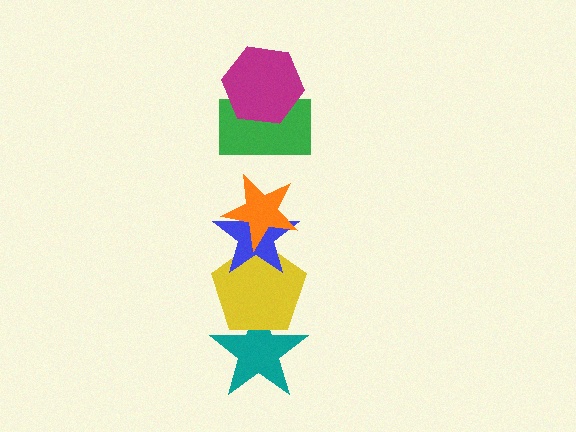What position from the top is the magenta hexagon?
The magenta hexagon is 1st from the top.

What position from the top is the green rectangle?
The green rectangle is 2nd from the top.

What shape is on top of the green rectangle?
The magenta hexagon is on top of the green rectangle.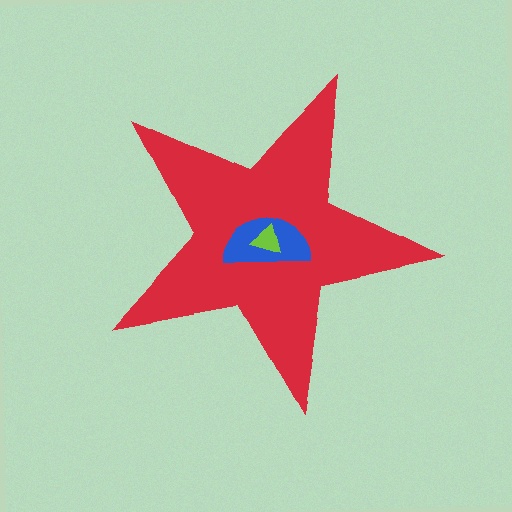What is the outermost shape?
The red star.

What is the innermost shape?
The lime triangle.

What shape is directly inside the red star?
The blue semicircle.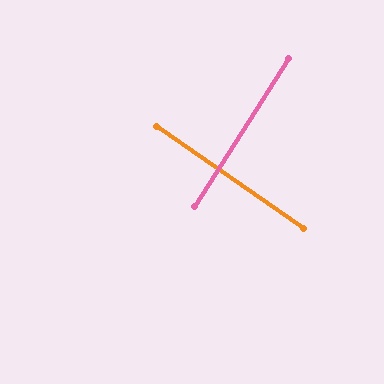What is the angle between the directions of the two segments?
Approximately 88 degrees.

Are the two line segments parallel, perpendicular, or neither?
Perpendicular — they meet at approximately 88°.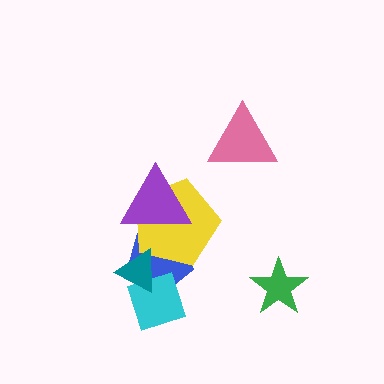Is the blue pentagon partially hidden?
Yes, it is partially covered by another shape.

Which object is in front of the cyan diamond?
The teal triangle is in front of the cyan diamond.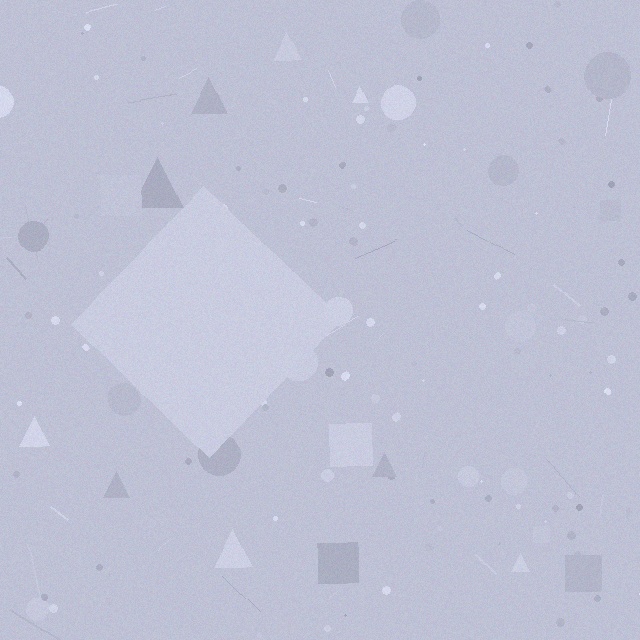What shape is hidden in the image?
A diamond is hidden in the image.